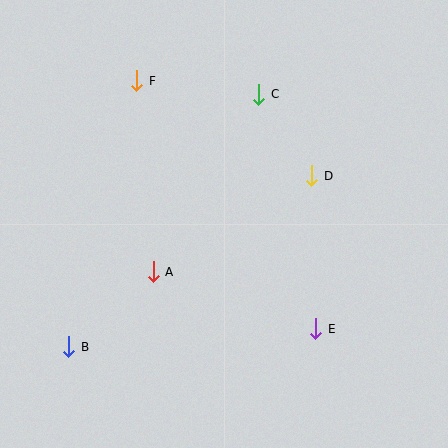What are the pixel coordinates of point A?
Point A is at (153, 272).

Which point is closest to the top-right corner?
Point C is closest to the top-right corner.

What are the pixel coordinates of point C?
Point C is at (259, 94).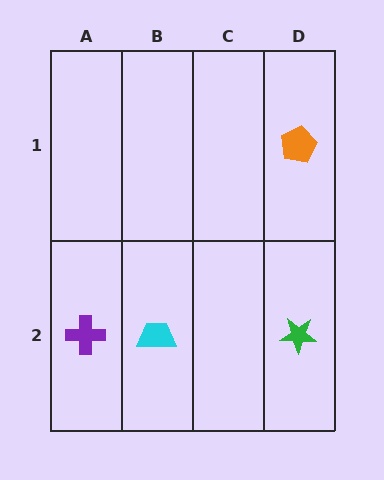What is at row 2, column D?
A green star.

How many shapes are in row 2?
3 shapes.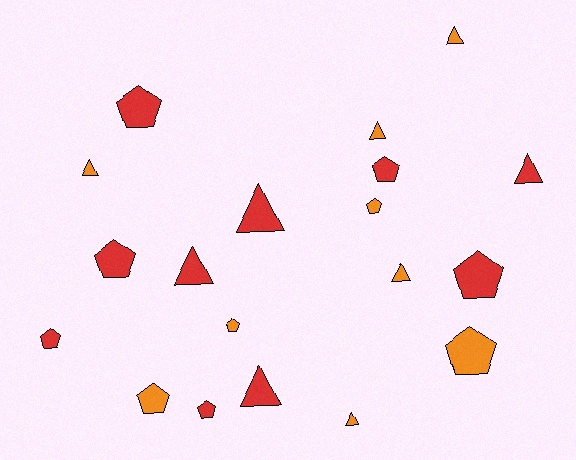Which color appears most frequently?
Red, with 10 objects.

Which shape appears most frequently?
Pentagon, with 10 objects.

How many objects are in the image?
There are 19 objects.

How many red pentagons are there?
There are 6 red pentagons.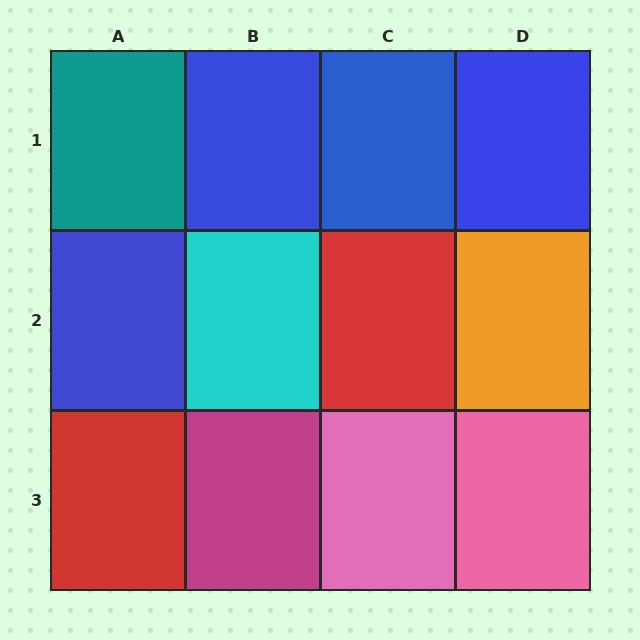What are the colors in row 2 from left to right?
Blue, cyan, red, orange.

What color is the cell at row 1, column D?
Blue.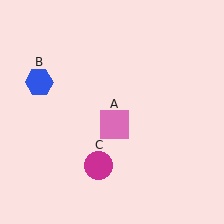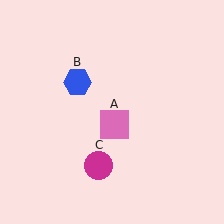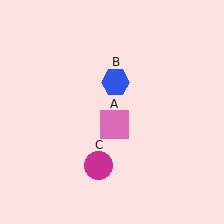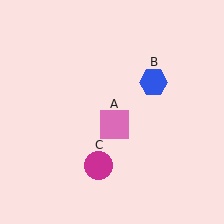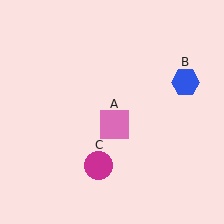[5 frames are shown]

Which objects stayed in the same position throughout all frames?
Pink square (object A) and magenta circle (object C) remained stationary.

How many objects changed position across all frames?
1 object changed position: blue hexagon (object B).